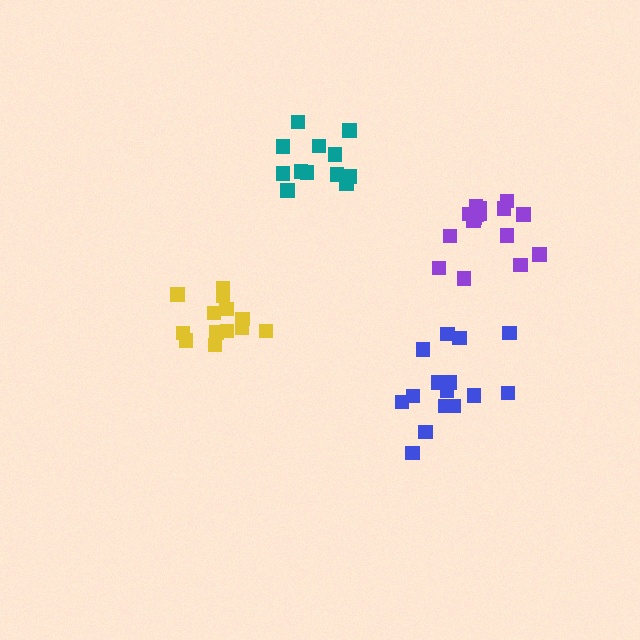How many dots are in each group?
Group 1: 15 dots, Group 2: 13 dots, Group 3: 16 dots, Group 4: 12 dots (56 total).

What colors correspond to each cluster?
The clusters are colored: blue, yellow, purple, teal.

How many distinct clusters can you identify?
There are 4 distinct clusters.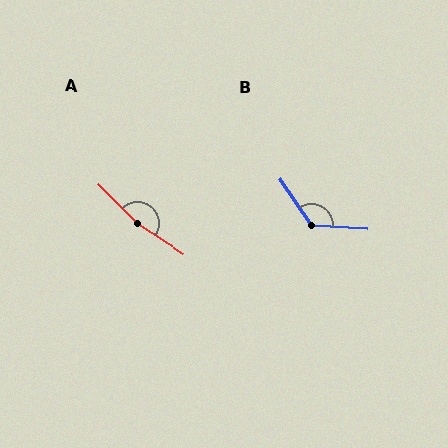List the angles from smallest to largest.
B (127°), A (167°).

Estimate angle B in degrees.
Approximately 127 degrees.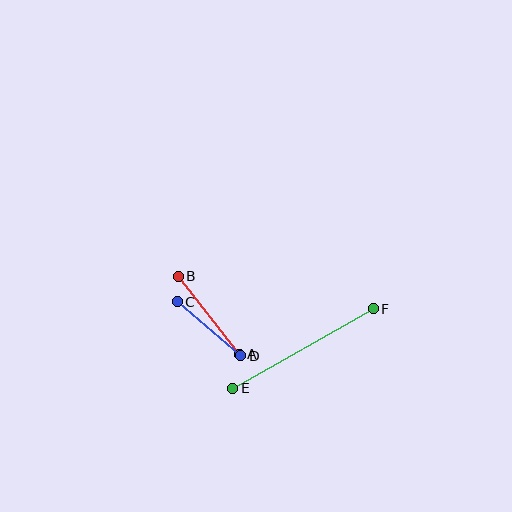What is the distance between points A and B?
The distance is approximately 99 pixels.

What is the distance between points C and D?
The distance is approximately 83 pixels.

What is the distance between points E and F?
The distance is approximately 161 pixels.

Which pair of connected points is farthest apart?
Points E and F are farthest apart.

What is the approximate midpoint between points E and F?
The midpoint is at approximately (303, 349) pixels.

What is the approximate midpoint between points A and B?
The midpoint is at approximately (209, 315) pixels.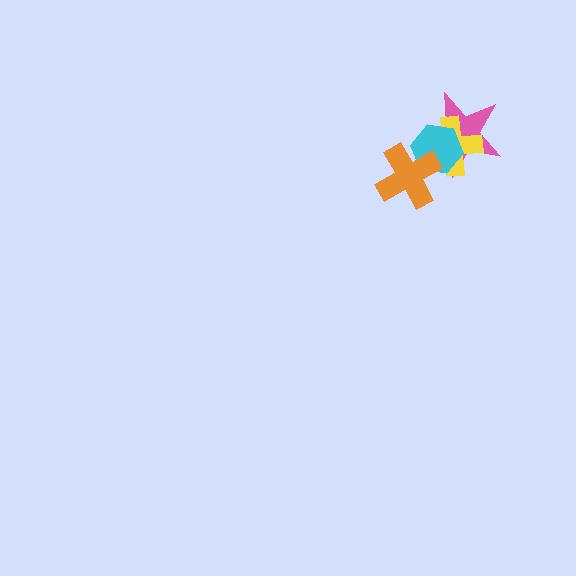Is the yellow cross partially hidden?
Yes, it is partially covered by another shape.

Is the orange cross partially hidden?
No, no other shape covers it.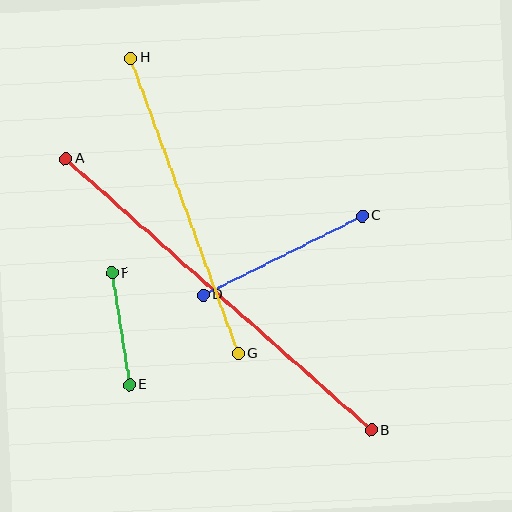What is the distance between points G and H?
The distance is approximately 314 pixels.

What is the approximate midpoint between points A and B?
The midpoint is at approximately (218, 294) pixels.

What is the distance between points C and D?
The distance is approximately 178 pixels.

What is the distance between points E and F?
The distance is approximately 113 pixels.